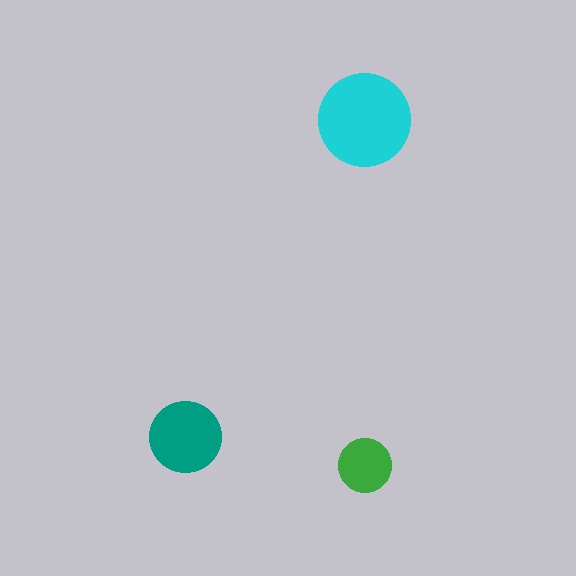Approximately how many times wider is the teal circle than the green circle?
About 1.5 times wider.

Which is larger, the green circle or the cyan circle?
The cyan one.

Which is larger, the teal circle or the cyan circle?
The cyan one.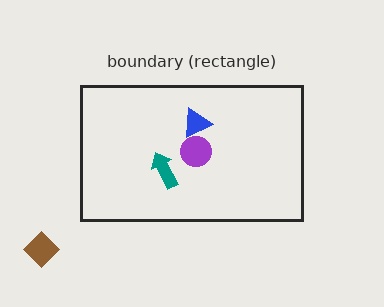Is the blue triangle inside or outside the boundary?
Inside.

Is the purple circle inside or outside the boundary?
Inside.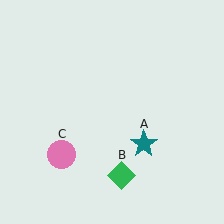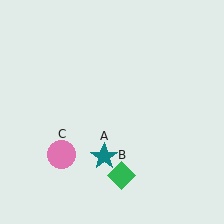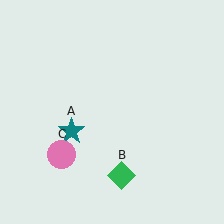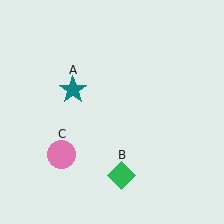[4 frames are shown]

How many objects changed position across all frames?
1 object changed position: teal star (object A).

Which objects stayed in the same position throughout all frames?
Green diamond (object B) and pink circle (object C) remained stationary.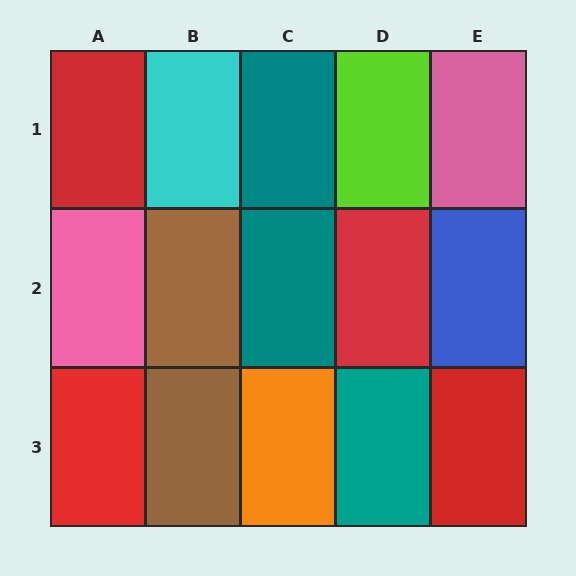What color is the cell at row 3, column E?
Red.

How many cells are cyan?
1 cell is cyan.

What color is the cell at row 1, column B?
Cyan.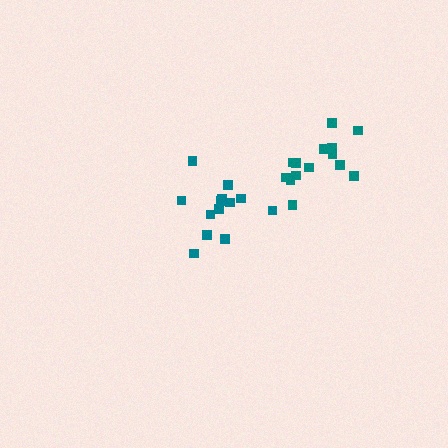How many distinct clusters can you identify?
There are 2 distinct clusters.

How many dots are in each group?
Group 1: 14 dots, Group 2: 13 dots (27 total).